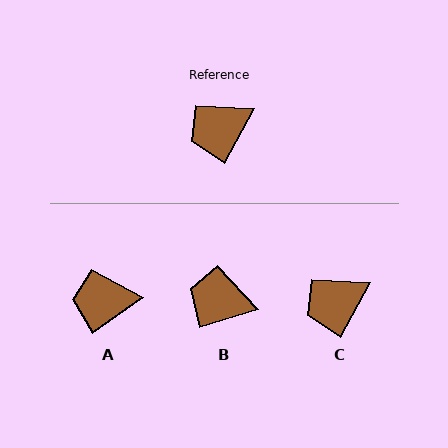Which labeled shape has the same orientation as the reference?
C.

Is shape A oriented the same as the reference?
No, it is off by about 25 degrees.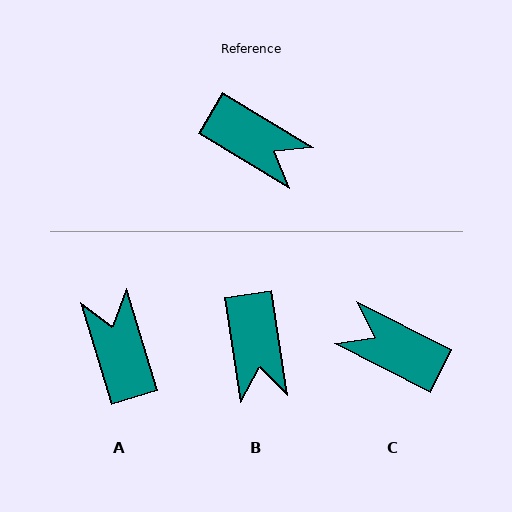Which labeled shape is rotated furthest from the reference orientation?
C, about 176 degrees away.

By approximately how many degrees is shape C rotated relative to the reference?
Approximately 176 degrees clockwise.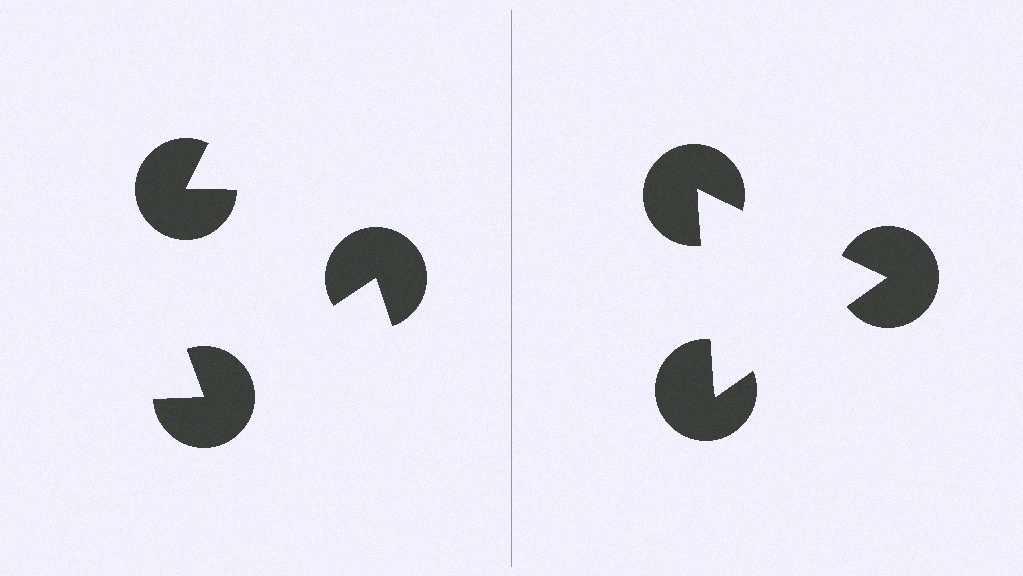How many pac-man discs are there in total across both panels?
6 — 3 on each side.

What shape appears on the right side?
An illusory triangle.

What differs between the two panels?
The pac-man discs are positioned identically on both sides; only the wedge orientations differ. On the right they align to a triangle; on the left they are misaligned.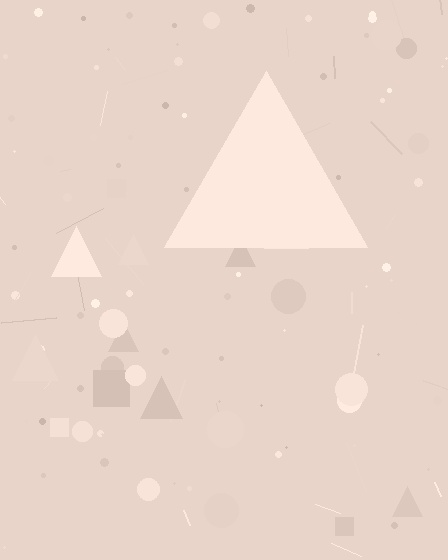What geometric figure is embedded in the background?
A triangle is embedded in the background.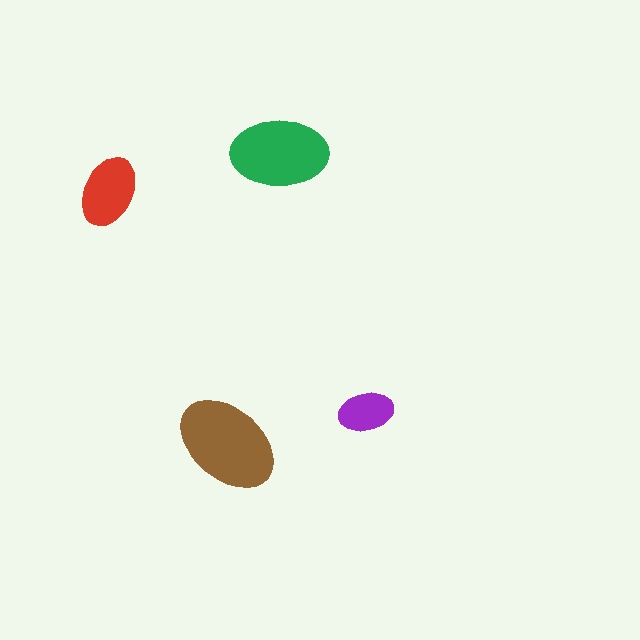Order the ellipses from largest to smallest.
the brown one, the green one, the red one, the purple one.